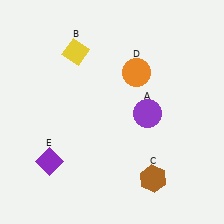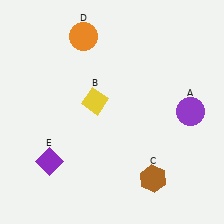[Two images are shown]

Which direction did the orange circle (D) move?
The orange circle (D) moved left.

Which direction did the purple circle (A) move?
The purple circle (A) moved right.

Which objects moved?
The objects that moved are: the purple circle (A), the yellow diamond (B), the orange circle (D).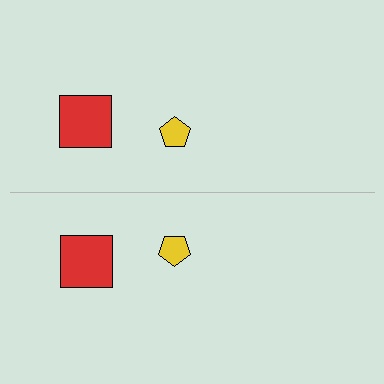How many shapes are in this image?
There are 4 shapes in this image.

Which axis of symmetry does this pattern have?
The pattern has a horizontal axis of symmetry running through the center of the image.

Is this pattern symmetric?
Yes, this pattern has bilateral (reflection) symmetry.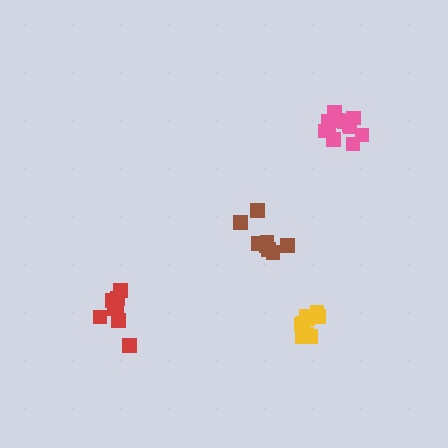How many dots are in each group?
Group 1: 8 dots, Group 2: 8 dots, Group 3: 13 dots, Group 4: 11 dots (40 total).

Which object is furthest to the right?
The pink cluster is rightmost.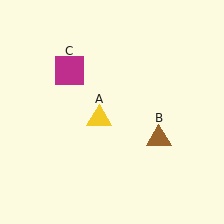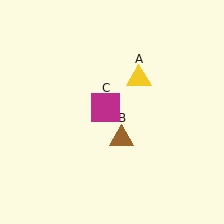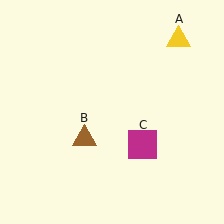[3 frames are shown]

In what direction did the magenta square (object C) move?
The magenta square (object C) moved down and to the right.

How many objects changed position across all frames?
3 objects changed position: yellow triangle (object A), brown triangle (object B), magenta square (object C).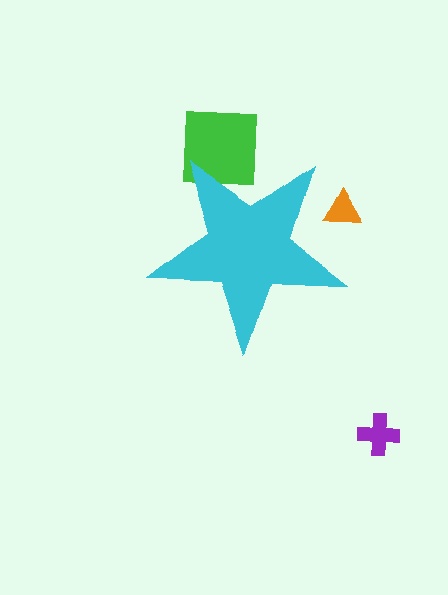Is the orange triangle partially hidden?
Yes, the orange triangle is partially hidden behind the cyan star.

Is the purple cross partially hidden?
No, the purple cross is fully visible.